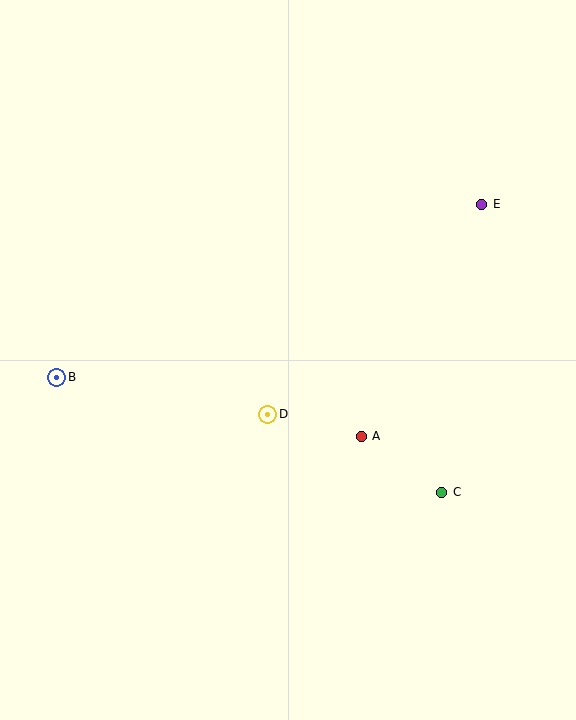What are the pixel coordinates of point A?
Point A is at (361, 436).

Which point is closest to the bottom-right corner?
Point C is closest to the bottom-right corner.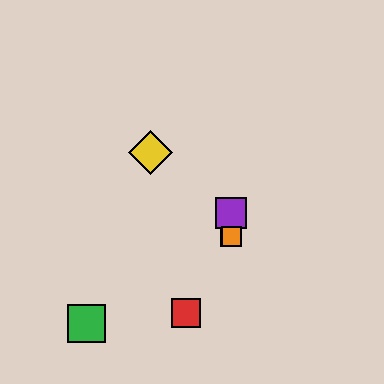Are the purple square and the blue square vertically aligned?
Yes, both are at x≈231.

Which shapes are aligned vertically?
The blue square, the purple square, the orange square are aligned vertically.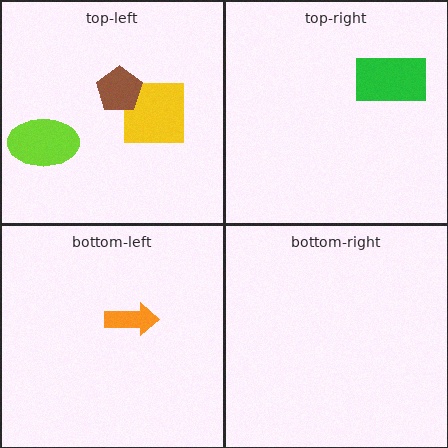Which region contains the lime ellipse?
The top-left region.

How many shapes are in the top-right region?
1.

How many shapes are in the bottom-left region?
1.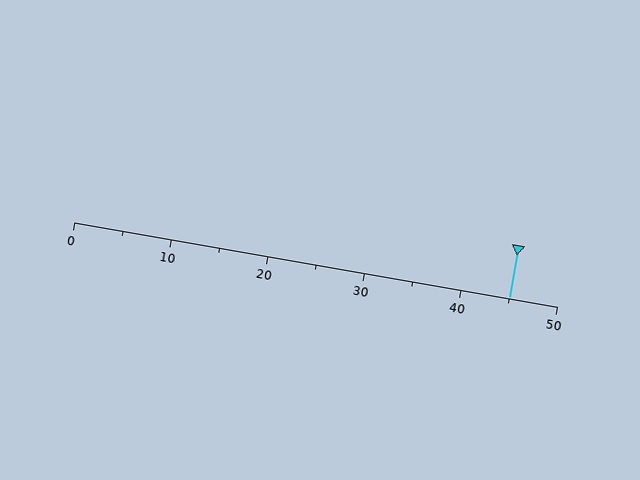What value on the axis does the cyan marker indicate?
The marker indicates approximately 45.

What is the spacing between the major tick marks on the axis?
The major ticks are spaced 10 apart.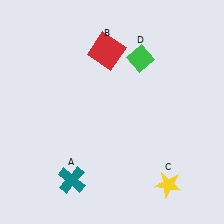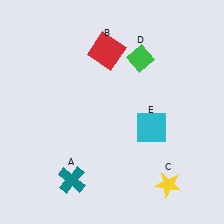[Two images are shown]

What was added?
A cyan square (E) was added in Image 2.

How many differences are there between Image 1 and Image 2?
There is 1 difference between the two images.